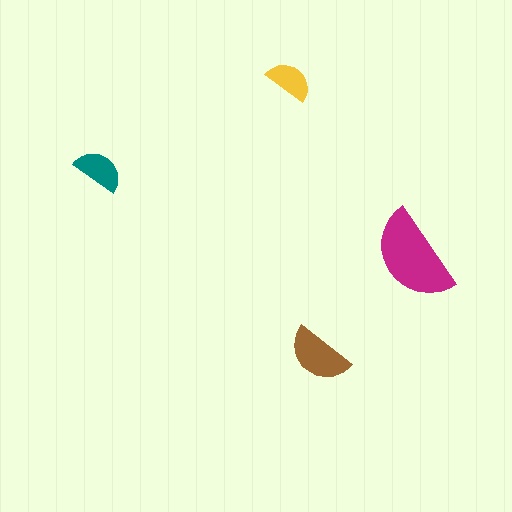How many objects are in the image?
There are 4 objects in the image.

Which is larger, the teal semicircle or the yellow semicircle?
The teal one.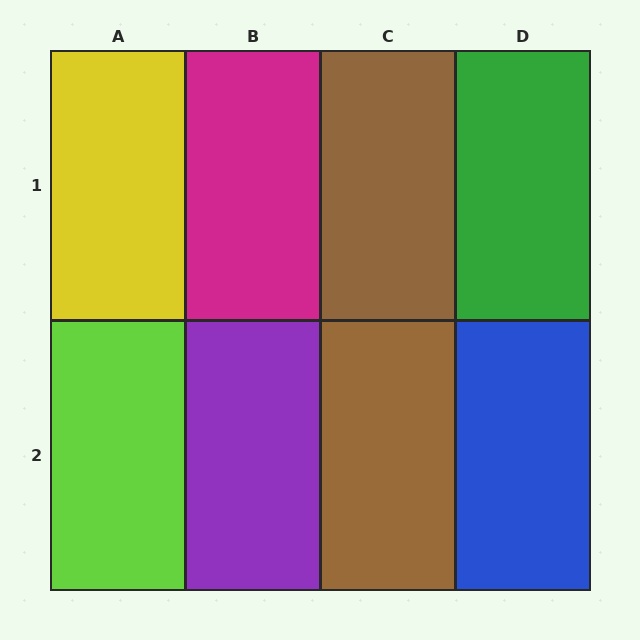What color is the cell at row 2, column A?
Lime.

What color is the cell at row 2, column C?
Brown.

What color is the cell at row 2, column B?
Purple.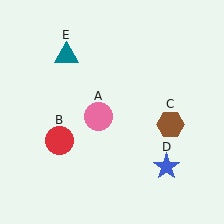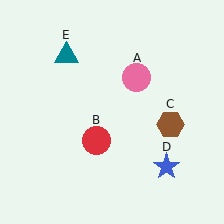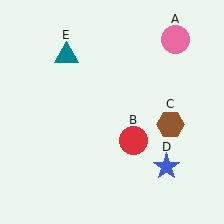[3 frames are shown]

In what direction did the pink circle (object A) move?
The pink circle (object A) moved up and to the right.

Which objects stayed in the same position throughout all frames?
Brown hexagon (object C) and blue star (object D) and teal triangle (object E) remained stationary.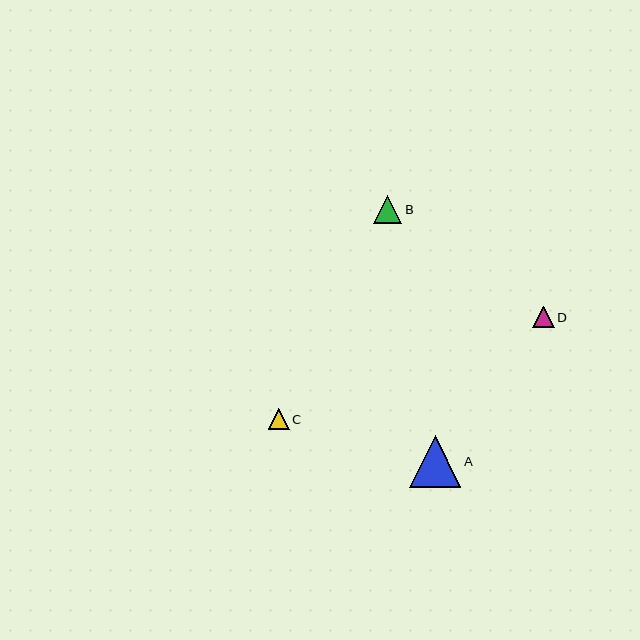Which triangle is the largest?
Triangle A is the largest with a size of approximately 52 pixels.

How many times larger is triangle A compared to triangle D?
Triangle A is approximately 2.4 times the size of triangle D.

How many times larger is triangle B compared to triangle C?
Triangle B is approximately 1.3 times the size of triangle C.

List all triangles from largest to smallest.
From largest to smallest: A, B, D, C.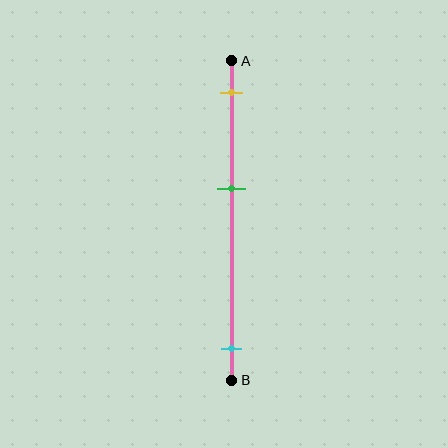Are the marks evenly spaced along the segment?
No, the marks are not evenly spaced.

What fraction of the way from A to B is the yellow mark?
The yellow mark is approximately 10% (0.1) of the way from A to B.